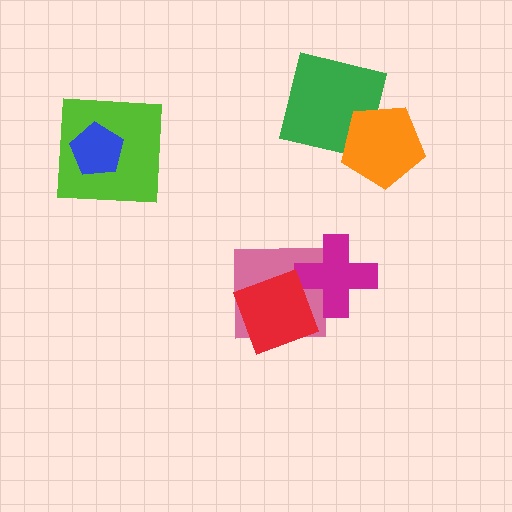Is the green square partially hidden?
Yes, it is partially covered by another shape.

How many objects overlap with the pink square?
2 objects overlap with the pink square.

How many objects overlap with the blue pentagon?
1 object overlaps with the blue pentagon.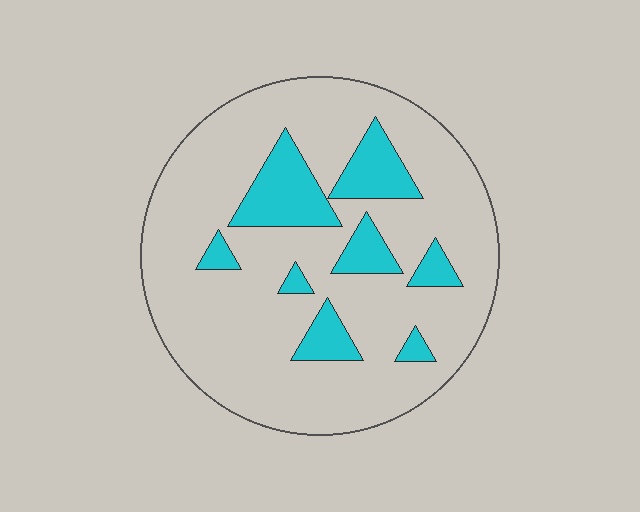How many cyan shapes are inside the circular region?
8.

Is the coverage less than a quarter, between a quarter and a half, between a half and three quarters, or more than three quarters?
Less than a quarter.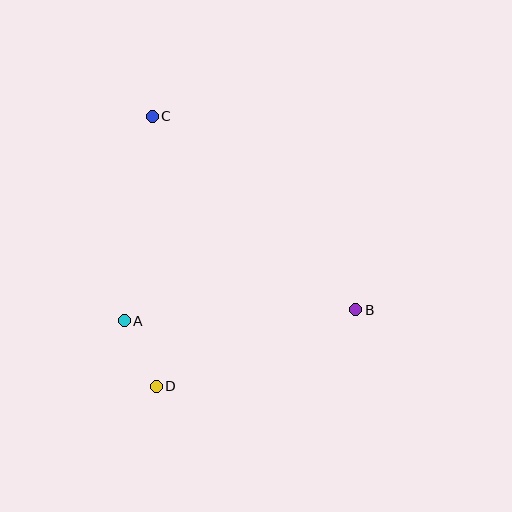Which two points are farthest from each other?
Points B and C are farthest from each other.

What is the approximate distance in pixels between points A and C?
The distance between A and C is approximately 207 pixels.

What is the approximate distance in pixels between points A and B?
The distance between A and B is approximately 232 pixels.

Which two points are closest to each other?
Points A and D are closest to each other.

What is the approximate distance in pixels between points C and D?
The distance between C and D is approximately 270 pixels.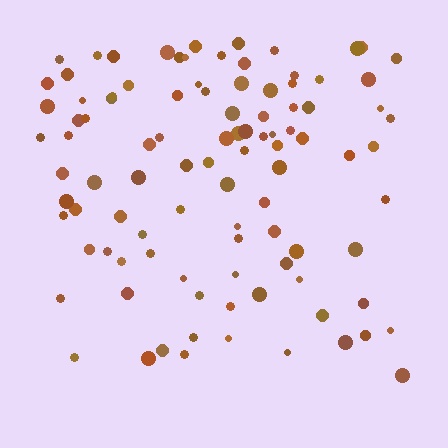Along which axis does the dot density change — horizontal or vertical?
Vertical.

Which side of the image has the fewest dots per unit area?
The bottom.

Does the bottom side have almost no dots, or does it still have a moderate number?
Still a moderate number, just noticeably fewer than the top.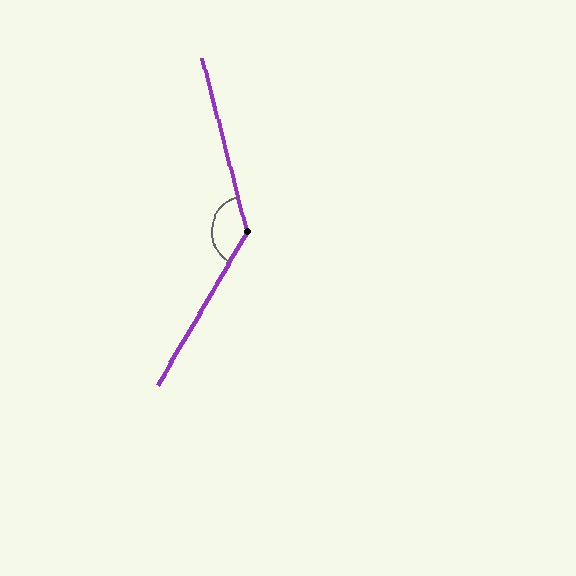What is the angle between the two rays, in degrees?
Approximately 135 degrees.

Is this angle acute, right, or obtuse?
It is obtuse.